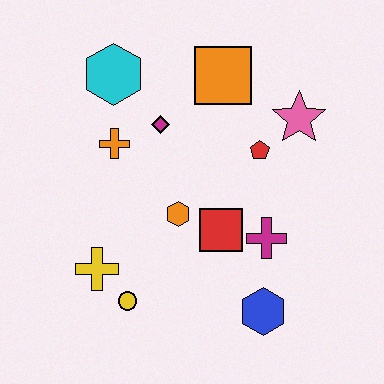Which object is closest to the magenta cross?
The red square is closest to the magenta cross.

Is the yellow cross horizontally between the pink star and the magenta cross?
No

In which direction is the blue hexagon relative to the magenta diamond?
The blue hexagon is below the magenta diamond.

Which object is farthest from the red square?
The cyan hexagon is farthest from the red square.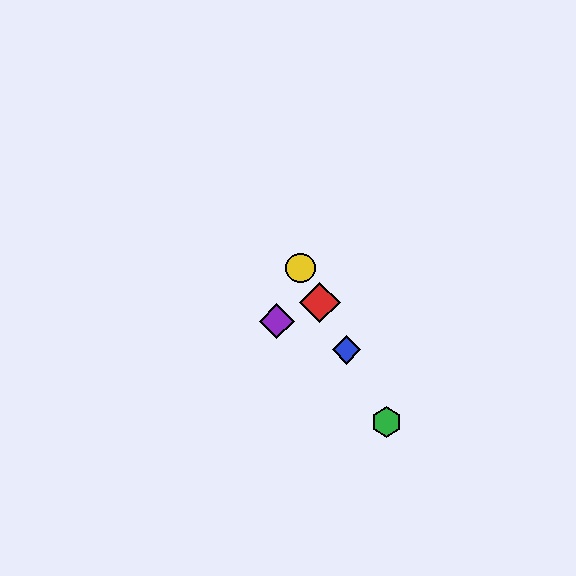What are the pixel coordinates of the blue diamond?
The blue diamond is at (346, 350).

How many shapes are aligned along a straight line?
4 shapes (the red diamond, the blue diamond, the green hexagon, the yellow circle) are aligned along a straight line.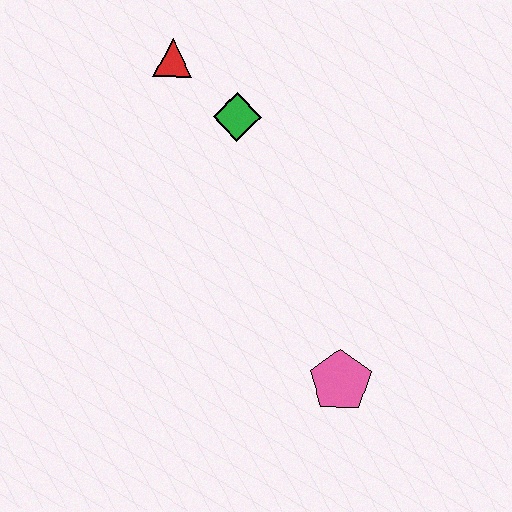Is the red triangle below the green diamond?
No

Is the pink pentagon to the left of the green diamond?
No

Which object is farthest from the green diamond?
The pink pentagon is farthest from the green diamond.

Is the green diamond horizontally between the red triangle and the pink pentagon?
Yes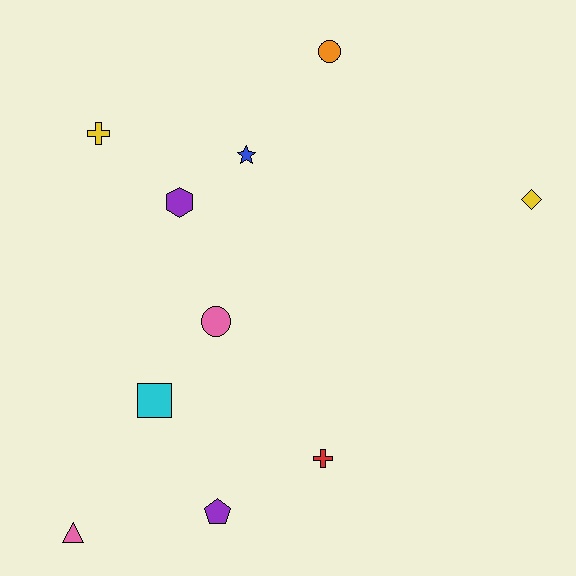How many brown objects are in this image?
There are no brown objects.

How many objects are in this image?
There are 10 objects.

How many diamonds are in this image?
There is 1 diamond.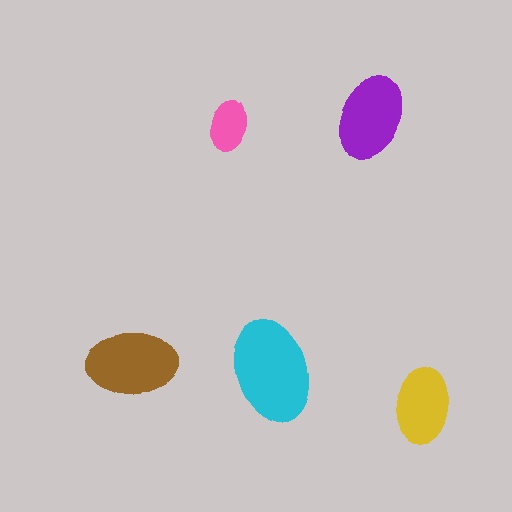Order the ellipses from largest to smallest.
the cyan one, the brown one, the purple one, the yellow one, the pink one.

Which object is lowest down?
The yellow ellipse is bottommost.